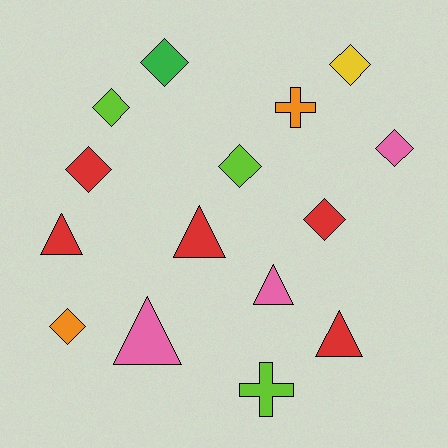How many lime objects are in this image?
There are 3 lime objects.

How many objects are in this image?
There are 15 objects.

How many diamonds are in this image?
There are 8 diamonds.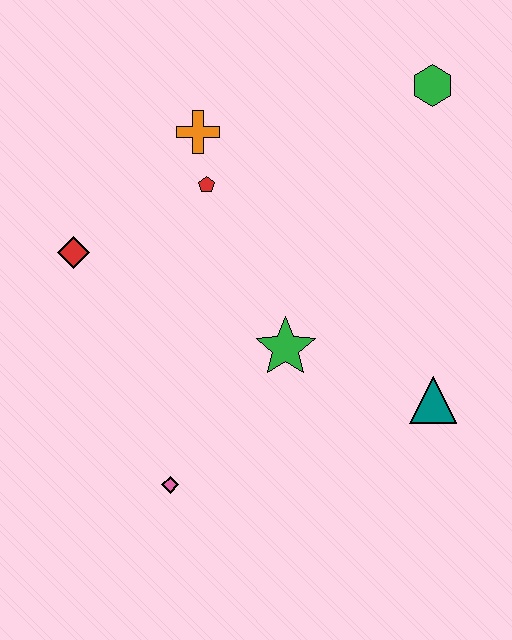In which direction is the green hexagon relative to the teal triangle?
The green hexagon is above the teal triangle.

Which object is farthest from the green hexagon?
The pink diamond is farthest from the green hexagon.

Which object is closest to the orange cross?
The red pentagon is closest to the orange cross.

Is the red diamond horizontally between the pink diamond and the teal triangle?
No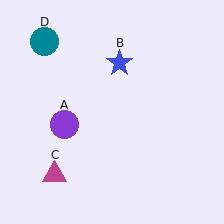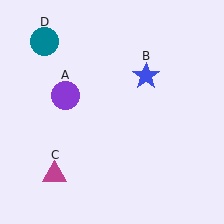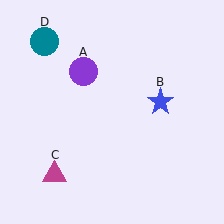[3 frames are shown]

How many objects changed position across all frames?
2 objects changed position: purple circle (object A), blue star (object B).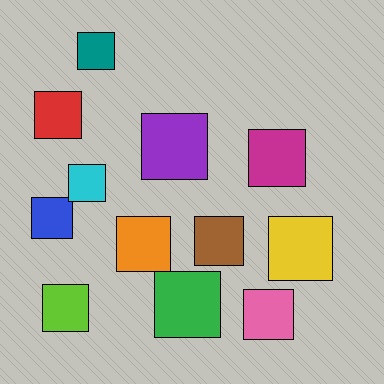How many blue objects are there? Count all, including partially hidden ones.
There is 1 blue object.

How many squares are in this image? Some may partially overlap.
There are 12 squares.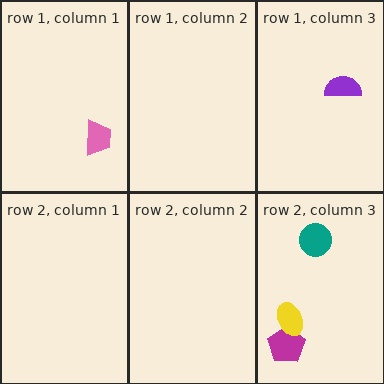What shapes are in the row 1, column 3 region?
The purple semicircle.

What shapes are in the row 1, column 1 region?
The pink trapezoid.